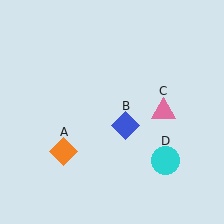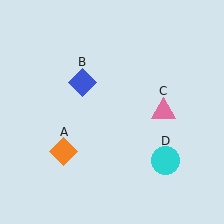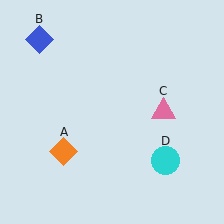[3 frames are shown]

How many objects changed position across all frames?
1 object changed position: blue diamond (object B).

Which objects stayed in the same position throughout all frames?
Orange diamond (object A) and pink triangle (object C) and cyan circle (object D) remained stationary.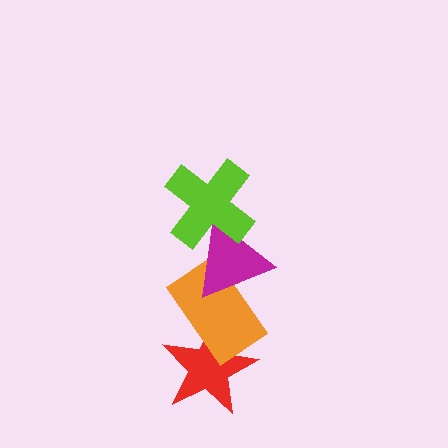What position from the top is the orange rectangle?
The orange rectangle is 3rd from the top.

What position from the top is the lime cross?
The lime cross is 1st from the top.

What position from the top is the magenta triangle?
The magenta triangle is 2nd from the top.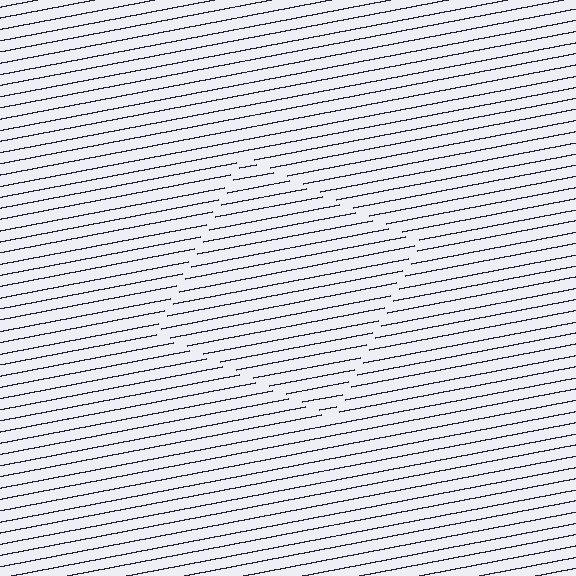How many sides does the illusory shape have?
4 sides — the line-ends trace a square.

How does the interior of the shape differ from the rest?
The interior of the shape contains the same grating, shifted by half a period — the contour is defined by the phase discontinuity where line-ends from the inner and outer gratings abut.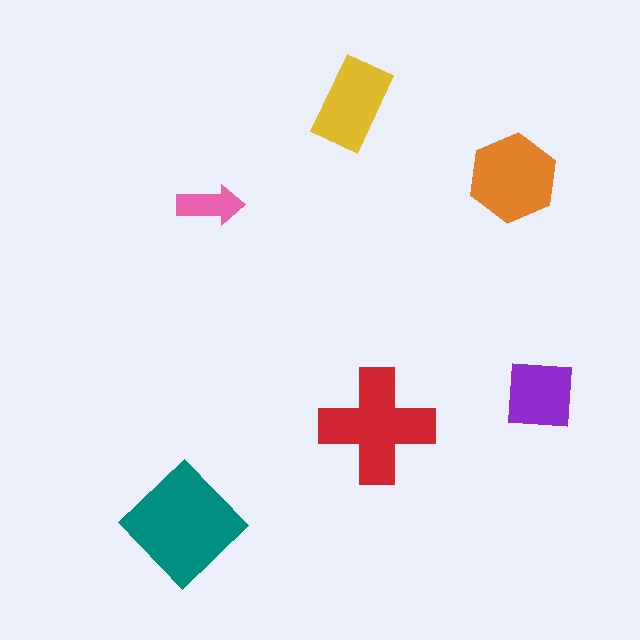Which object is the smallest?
The pink arrow.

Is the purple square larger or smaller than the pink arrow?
Larger.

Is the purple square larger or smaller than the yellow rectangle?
Smaller.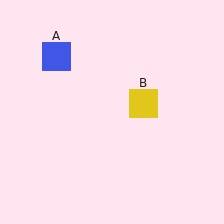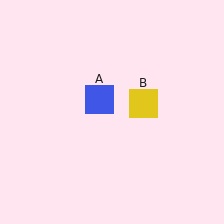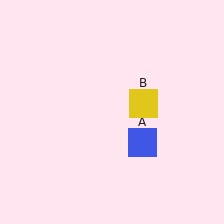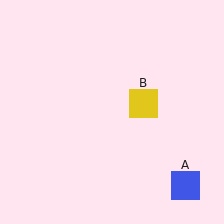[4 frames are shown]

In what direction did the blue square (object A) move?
The blue square (object A) moved down and to the right.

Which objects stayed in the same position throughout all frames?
Yellow square (object B) remained stationary.